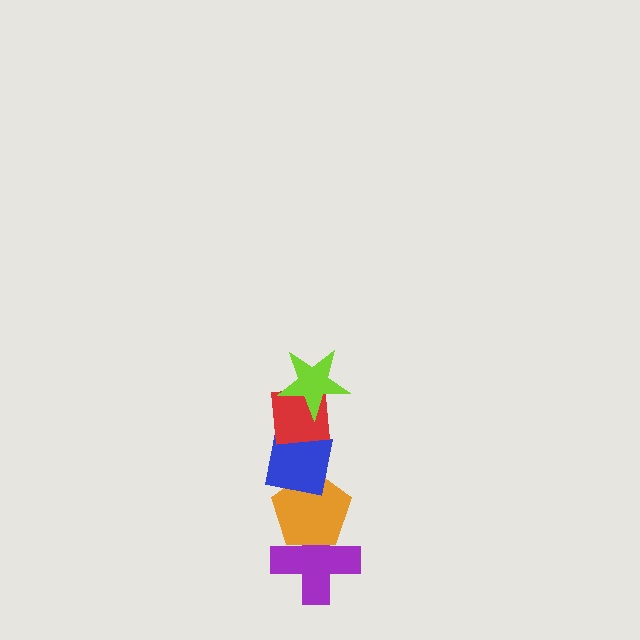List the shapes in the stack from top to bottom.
From top to bottom: the lime star, the red square, the blue square, the orange pentagon, the purple cross.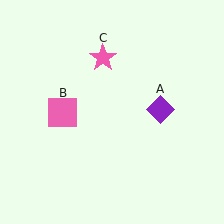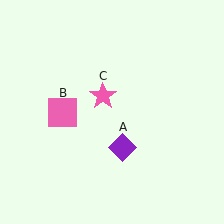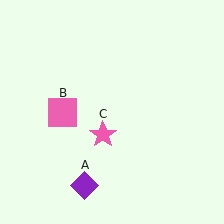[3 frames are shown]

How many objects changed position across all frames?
2 objects changed position: purple diamond (object A), pink star (object C).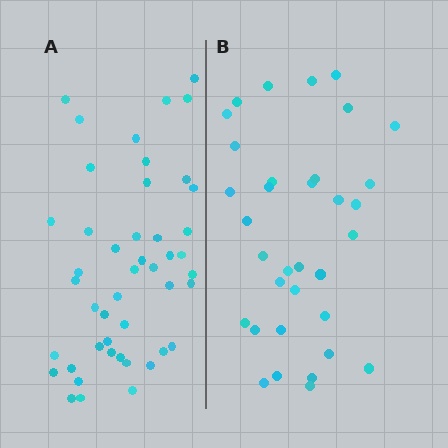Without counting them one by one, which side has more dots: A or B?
Region A (the left region) has more dots.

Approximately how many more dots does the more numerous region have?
Region A has roughly 12 or so more dots than region B.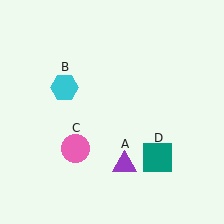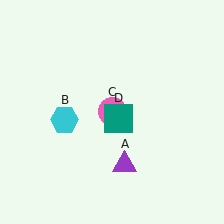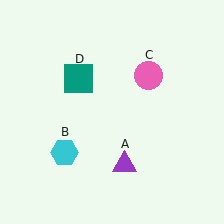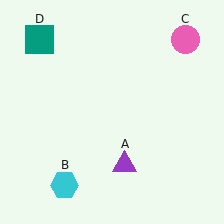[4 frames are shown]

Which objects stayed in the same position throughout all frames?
Purple triangle (object A) remained stationary.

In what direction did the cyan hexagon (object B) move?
The cyan hexagon (object B) moved down.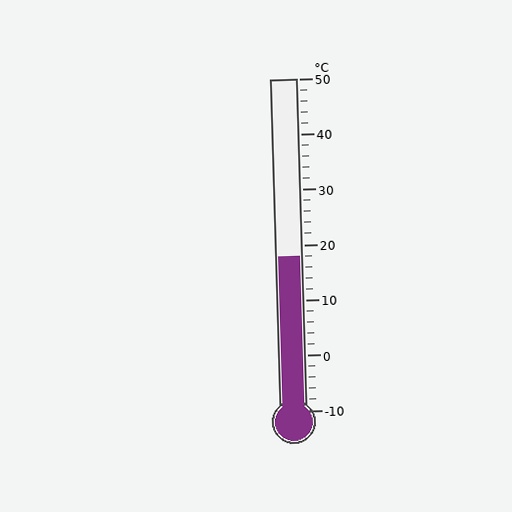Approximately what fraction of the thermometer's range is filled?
The thermometer is filled to approximately 45% of its range.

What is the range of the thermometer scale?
The thermometer scale ranges from -10°C to 50°C.